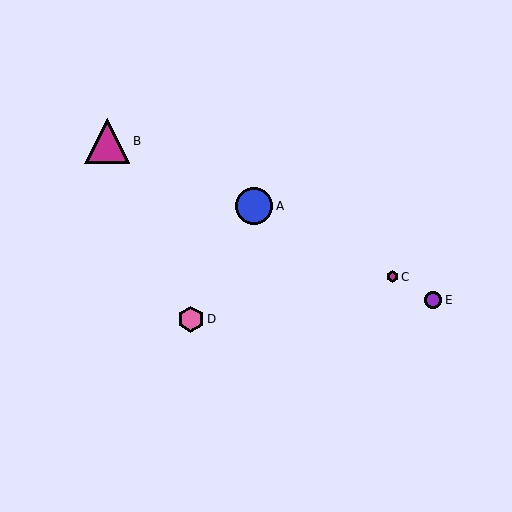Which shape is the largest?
The magenta triangle (labeled B) is the largest.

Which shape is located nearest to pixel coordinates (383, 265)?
The magenta hexagon (labeled C) at (392, 277) is nearest to that location.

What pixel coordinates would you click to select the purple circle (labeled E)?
Click at (433, 300) to select the purple circle E.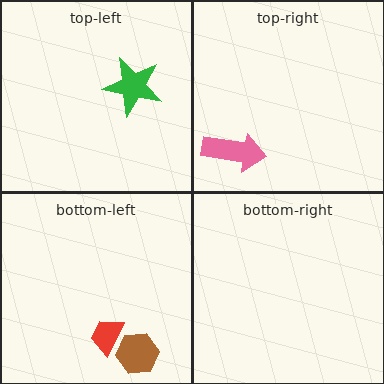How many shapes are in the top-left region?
1.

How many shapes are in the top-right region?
1.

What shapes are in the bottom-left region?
The red trapezoid, the brown hexagon.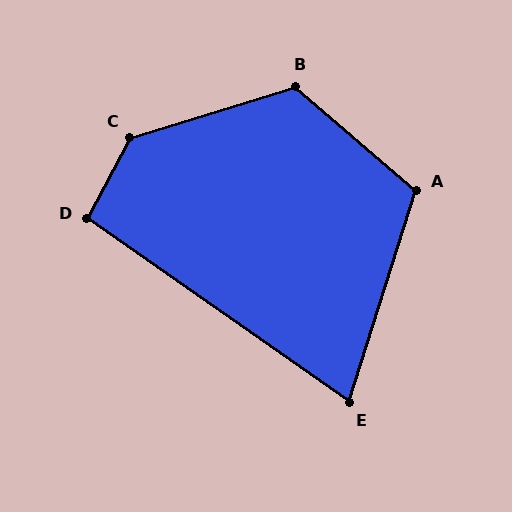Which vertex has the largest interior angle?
C, at approximately 135 degrees.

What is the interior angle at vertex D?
Approximately 97 degrees (obtuse).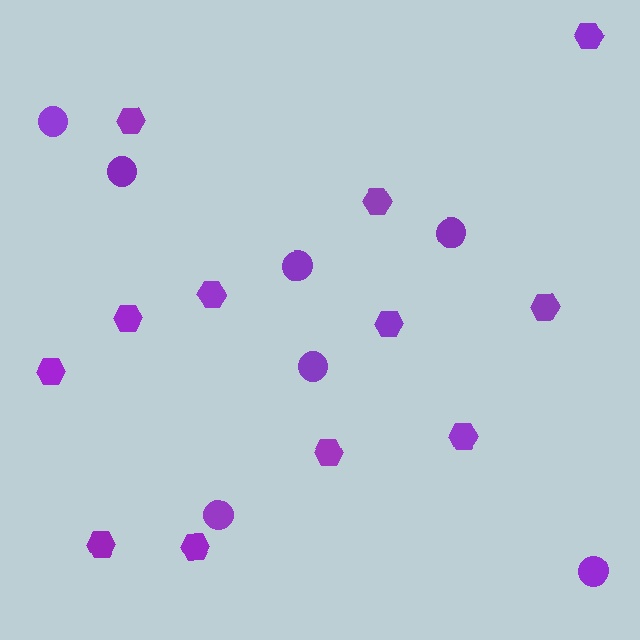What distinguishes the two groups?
There are 2 groups: one group of hexagons (12) and one group of circles (7).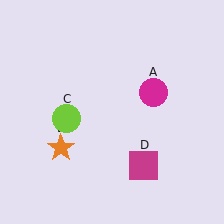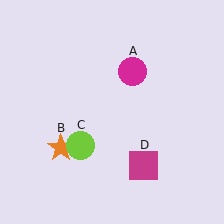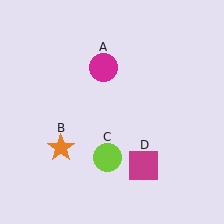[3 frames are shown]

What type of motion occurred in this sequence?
The magenta circle (object A), lime circle (object C) rotated counterclockwise around the center of the scene.